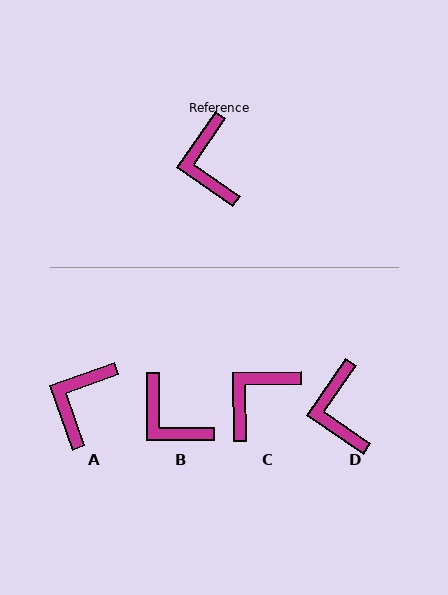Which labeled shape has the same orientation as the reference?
D.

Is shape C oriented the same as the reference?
No, it is off by about 55 degrees.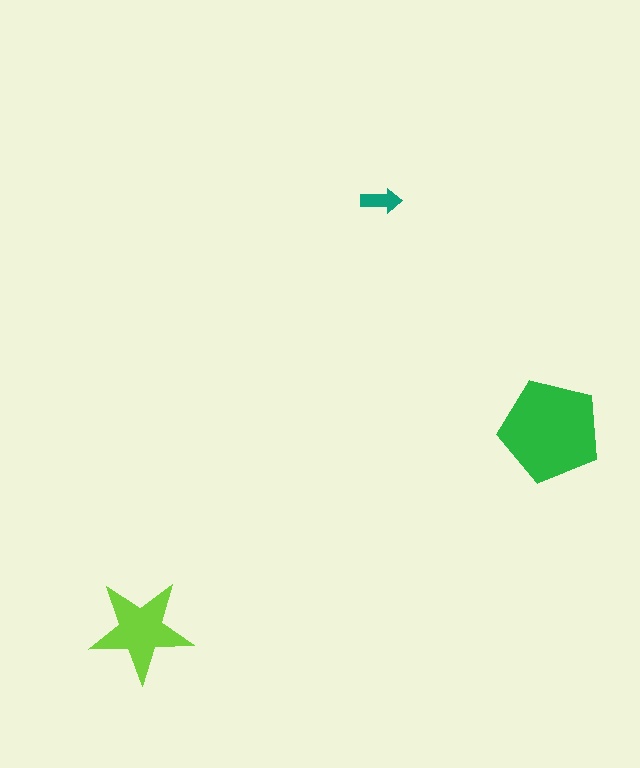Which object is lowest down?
The lime star is bottommost.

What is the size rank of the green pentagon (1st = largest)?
1st.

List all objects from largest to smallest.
The green pentagon, the lime star, the teal arrow.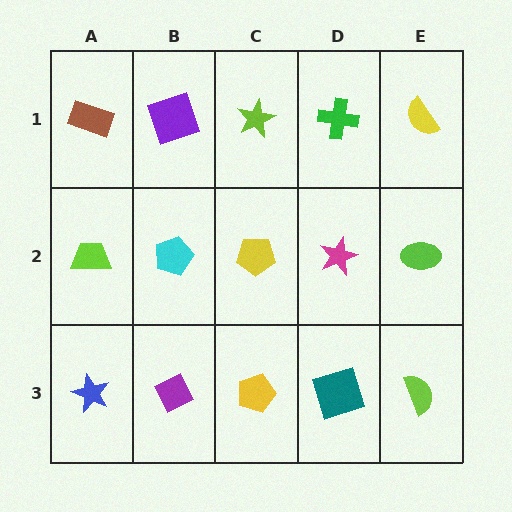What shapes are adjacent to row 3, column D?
A magenta star (row 2, column D), a yellow pentagon (row 3, column C), a lime semicircle (row 3, column E).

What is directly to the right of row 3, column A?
A purple diamond.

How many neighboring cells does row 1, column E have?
2.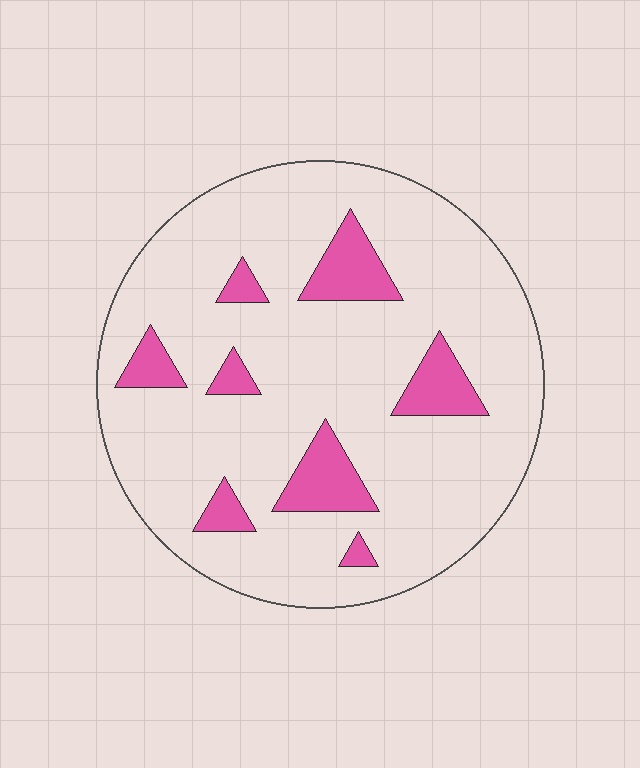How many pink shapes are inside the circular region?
8.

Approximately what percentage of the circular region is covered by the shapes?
Approximately 15%.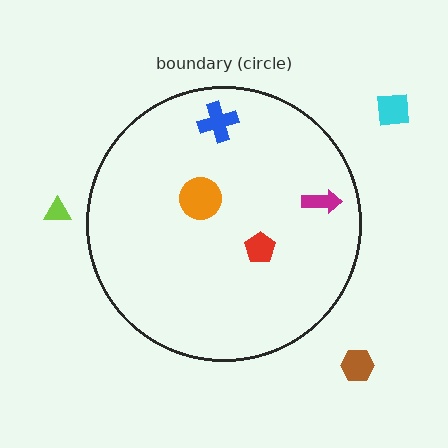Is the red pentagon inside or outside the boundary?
Inside.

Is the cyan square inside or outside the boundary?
Outside.